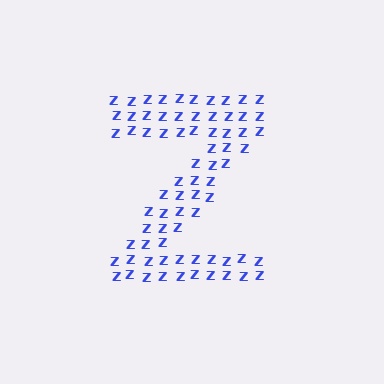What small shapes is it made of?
It is made of small letter Z's.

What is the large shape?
The large shape is the letter Z.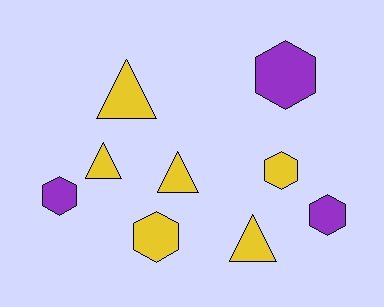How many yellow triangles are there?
There are 4 yellow triangles.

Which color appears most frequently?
Yellow, with 6 objects.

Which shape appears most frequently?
Hexagon, with 5 objects.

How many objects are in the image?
There are 9 objects.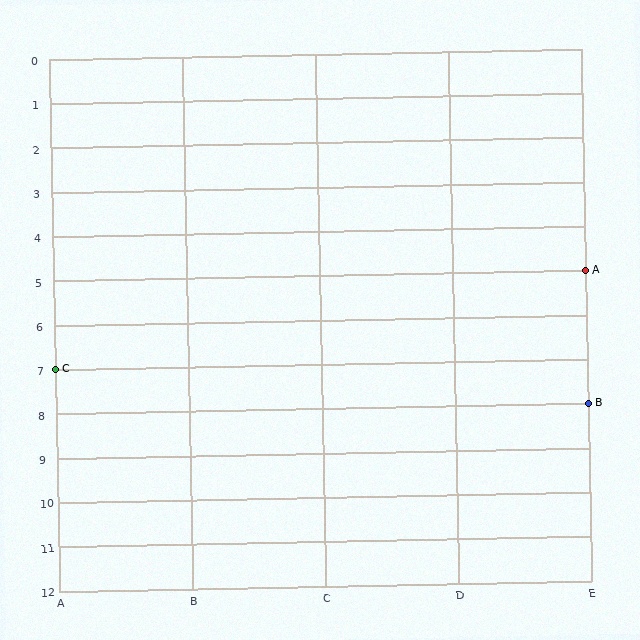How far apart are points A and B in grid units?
Points A and B are 3 rows apart.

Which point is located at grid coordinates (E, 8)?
Point B is at (E, 8).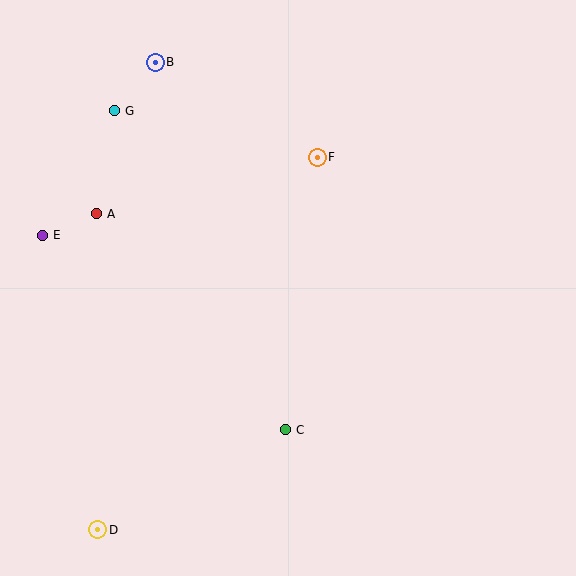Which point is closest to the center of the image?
Point F at (317, 157) is closest to the center.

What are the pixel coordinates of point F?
Point F is at (317, 157).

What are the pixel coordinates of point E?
Point E is at (42, 235).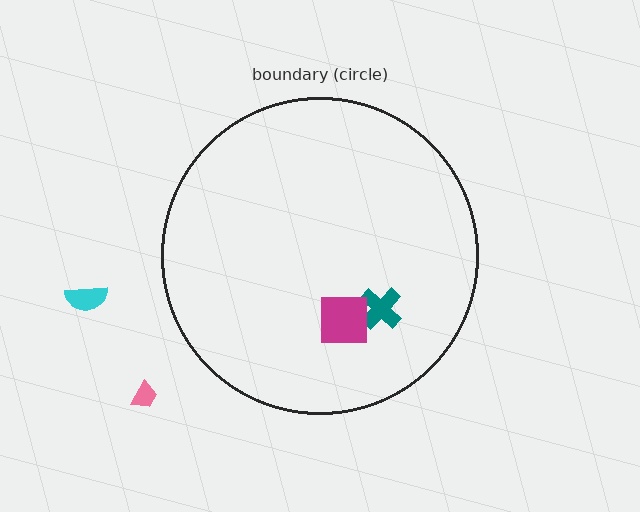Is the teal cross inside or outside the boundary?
Inside.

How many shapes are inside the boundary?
2 inside, 2 outside.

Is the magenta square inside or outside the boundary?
Inside.